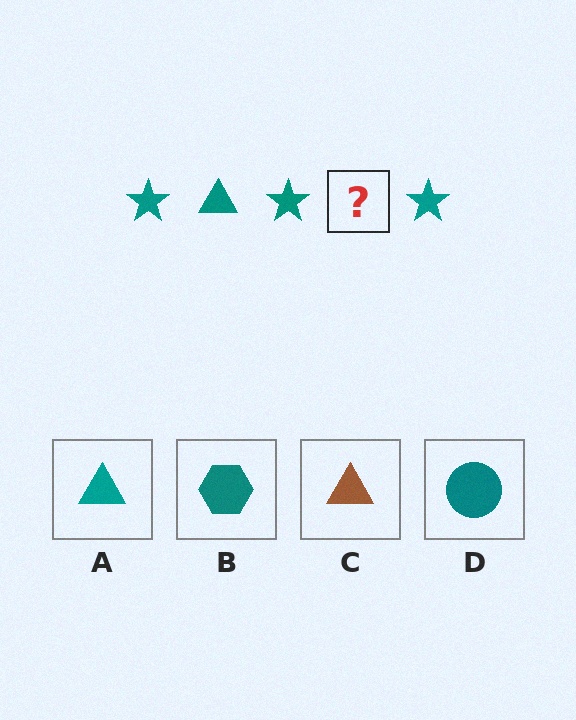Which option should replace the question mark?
Option A.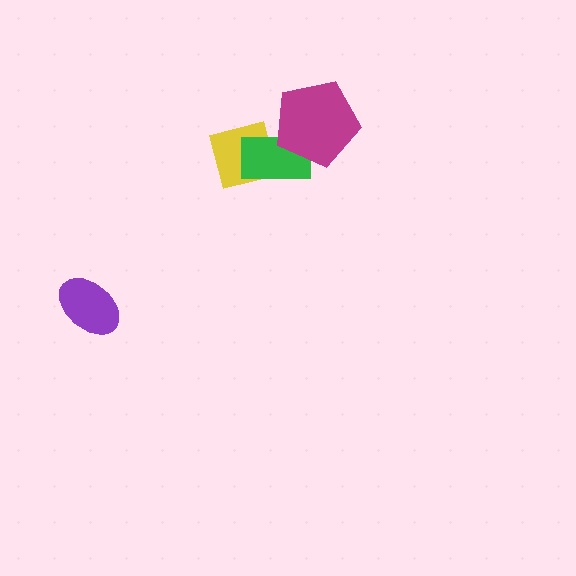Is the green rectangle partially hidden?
Yes, it is partially covered by another shape.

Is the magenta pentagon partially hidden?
No, no other shape covers it.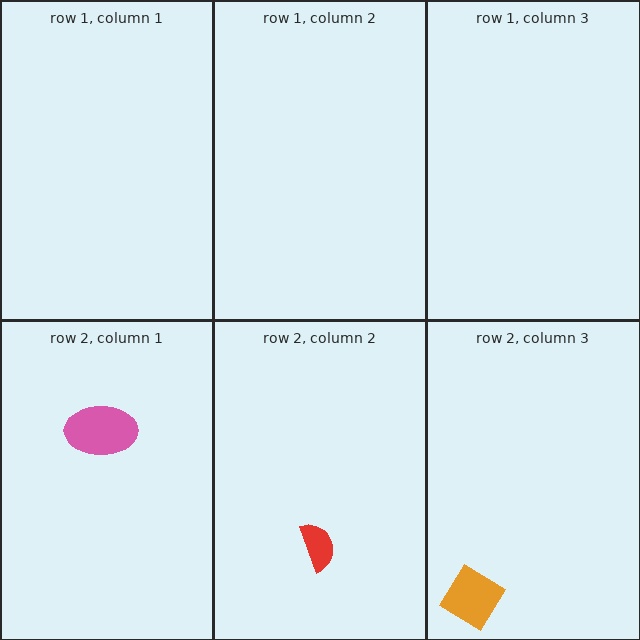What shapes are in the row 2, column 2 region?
The red semicircle.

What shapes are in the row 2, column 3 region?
The orange diamond.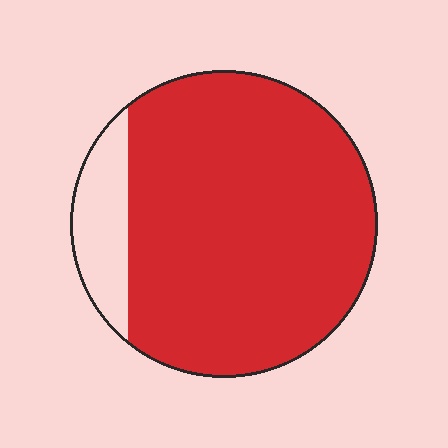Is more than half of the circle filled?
Yes.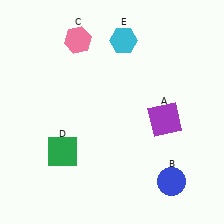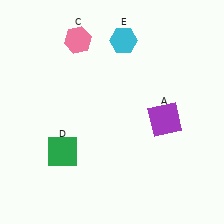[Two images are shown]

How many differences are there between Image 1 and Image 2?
There is 1 difference between the two images.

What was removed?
The blue circle (B) was removed in Image 2.